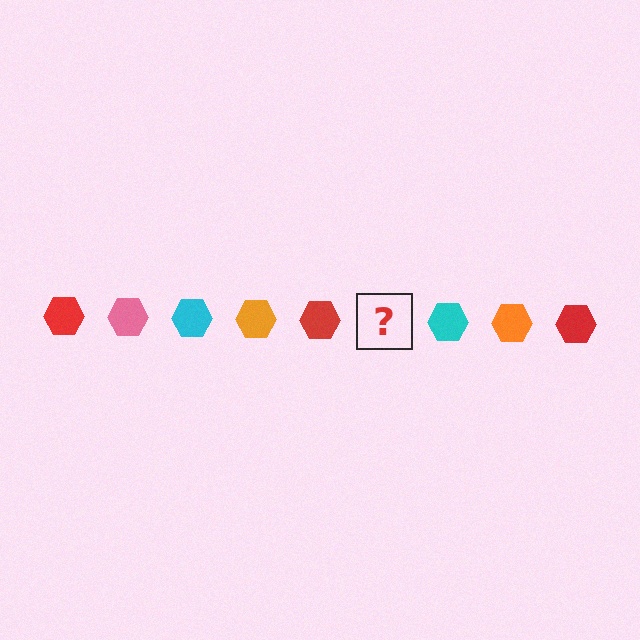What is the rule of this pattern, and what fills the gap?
The rule is that the pattern cycles through red, pink, cyan, orange hexagons. The gap should be filled with a pink hexagon.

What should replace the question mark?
The question mark should be replaced with a pink hexagon.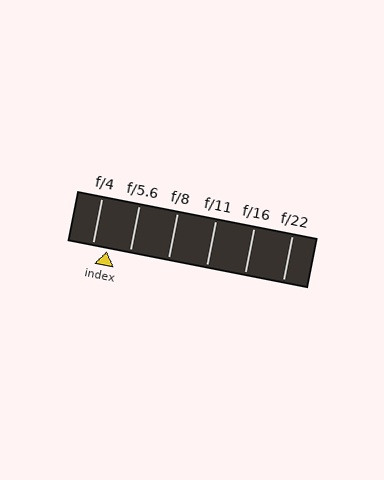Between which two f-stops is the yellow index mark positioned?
The index mark is between f/4 and f/5.6.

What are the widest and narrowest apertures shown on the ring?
The widest aperture shown is f/4 and the narrowest is f/22.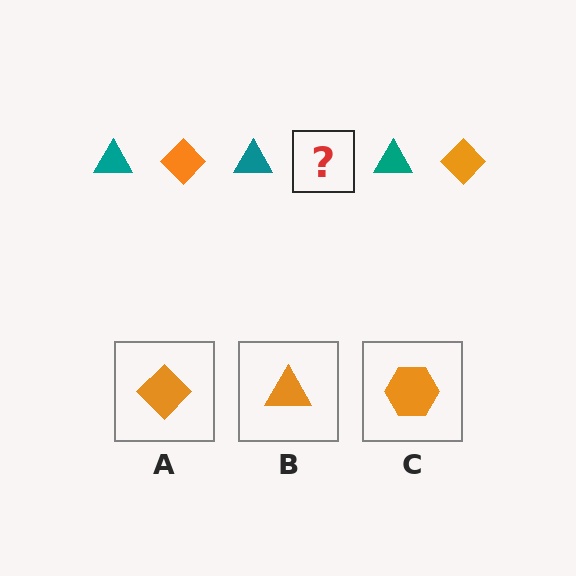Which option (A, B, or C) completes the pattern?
A.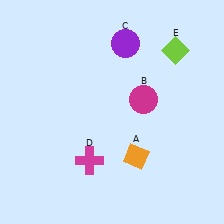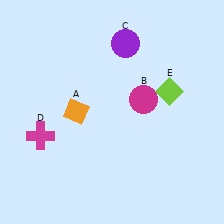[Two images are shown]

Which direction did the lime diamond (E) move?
The lime diamond (E) moved down.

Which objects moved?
The objects that moved are: the orange diamond (A), the magenta cross (D), the lime diamond (E).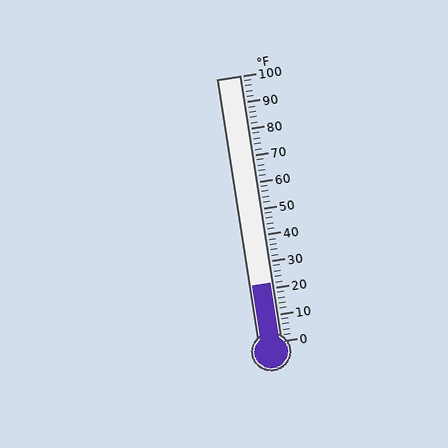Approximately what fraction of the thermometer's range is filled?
The thermometer is filled to approximately 20% of its range.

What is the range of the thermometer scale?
The thermometer scale ranges from 0°F to 100°F.